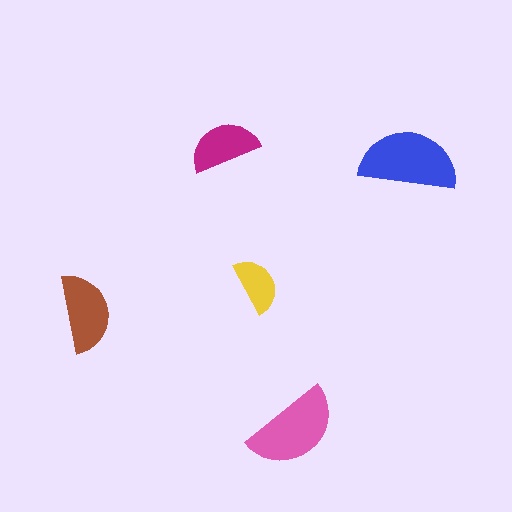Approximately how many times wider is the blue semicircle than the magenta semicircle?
About 1.5 times wider.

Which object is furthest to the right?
The blue semicircle is rightmost.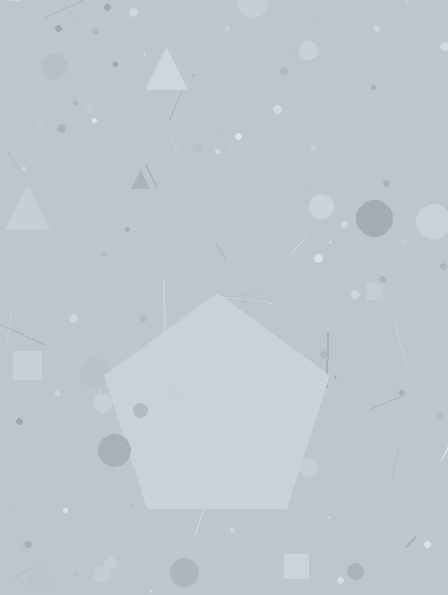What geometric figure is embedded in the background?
A pentagon is embedded in the background.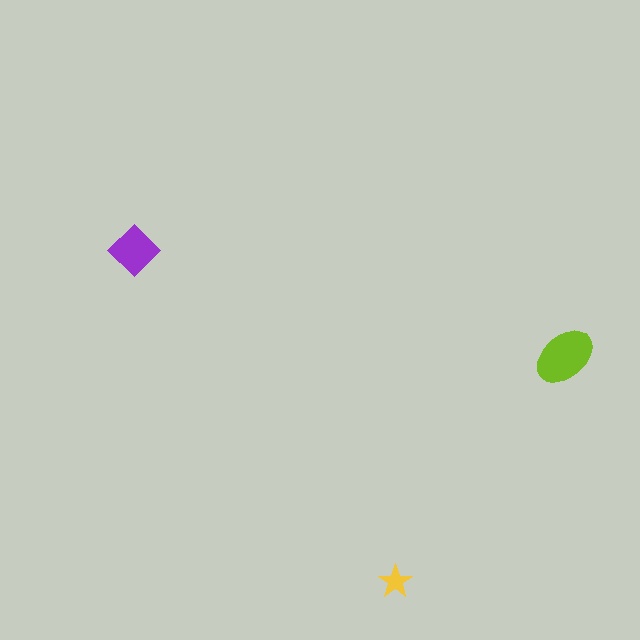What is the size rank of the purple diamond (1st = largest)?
2nd.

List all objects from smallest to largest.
The yellow star, the purple diamond, the lime ellipse.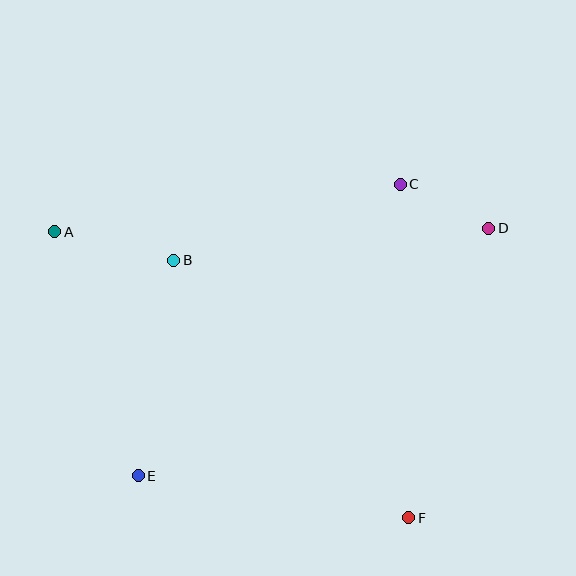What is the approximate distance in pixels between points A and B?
The distance between A and B is approximately 122 pixels.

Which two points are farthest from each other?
Points A and F are farthest from each other.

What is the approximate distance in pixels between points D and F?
The distance between D and F is approximately 300 pixels.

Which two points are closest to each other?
Points C and D are closest to each other.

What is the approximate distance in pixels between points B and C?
The distance between B and C is approximately 239 pixels.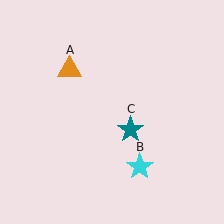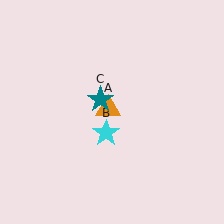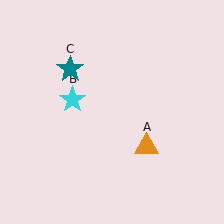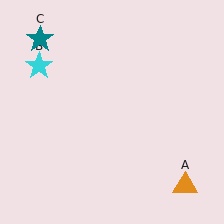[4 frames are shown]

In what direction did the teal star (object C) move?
The teal star (object C) moved up and to the left.